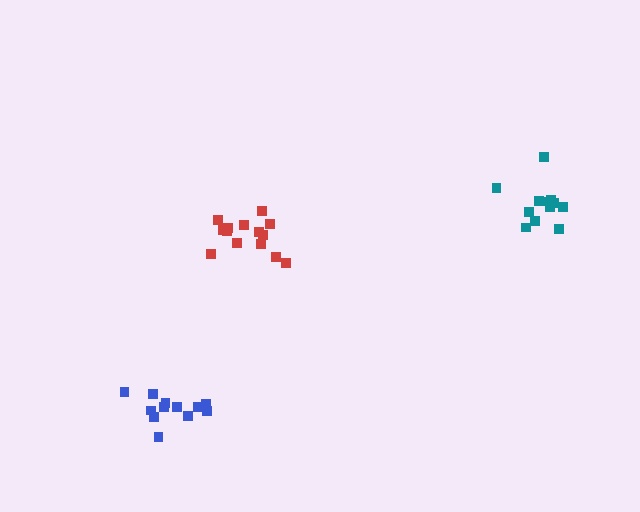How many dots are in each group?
Group 1: 14 dots, Group 2: 12 dots, Group 3: 12 dots (38 total).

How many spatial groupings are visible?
There are 3 spatial groupings.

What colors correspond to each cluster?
The clusters are colored: red, teal, blue.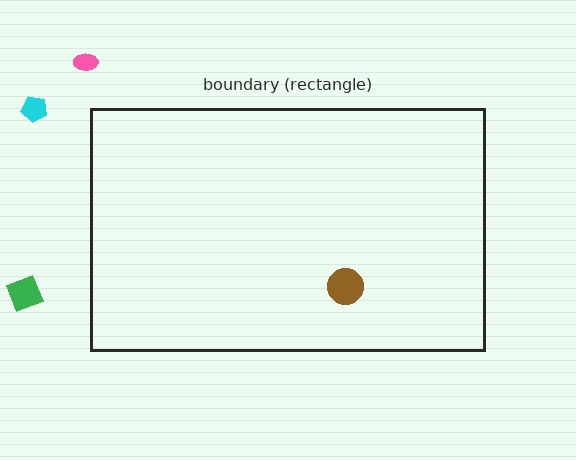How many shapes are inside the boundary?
1 inside, 3 outside.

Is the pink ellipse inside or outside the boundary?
Outside.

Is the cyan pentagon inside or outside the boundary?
Outside.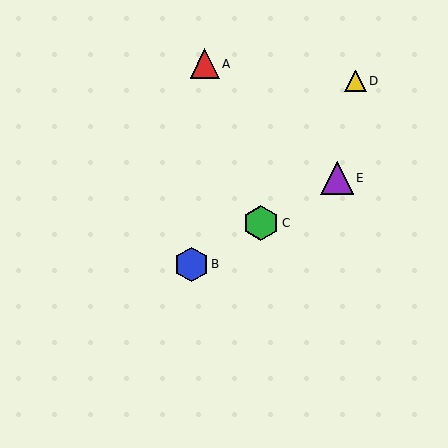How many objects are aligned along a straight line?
3 objects (B, C, E) are aligned along a straight line.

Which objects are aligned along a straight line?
Objects B, C, E are aligned along a straight line.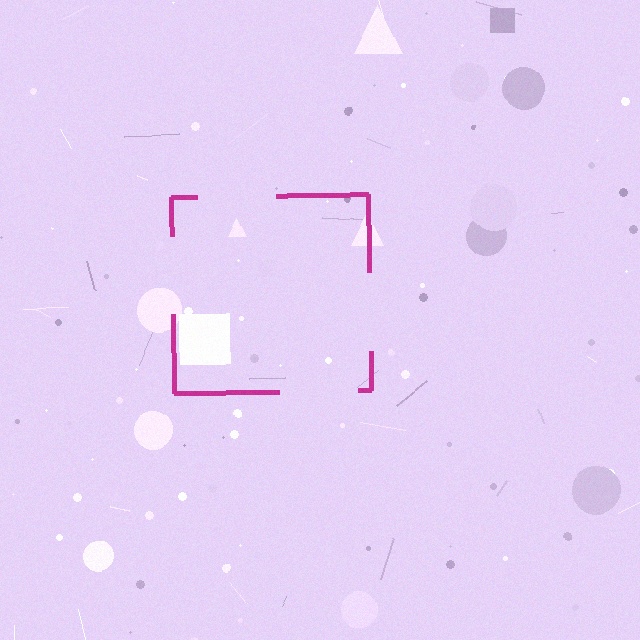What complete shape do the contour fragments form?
The contour fragments form a square.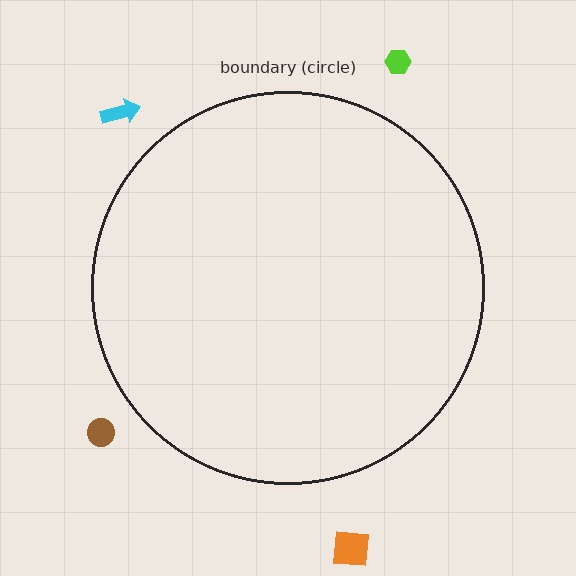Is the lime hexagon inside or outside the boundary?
Outside.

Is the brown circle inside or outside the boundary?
Outside.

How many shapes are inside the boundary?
0 inside, 4 outside.